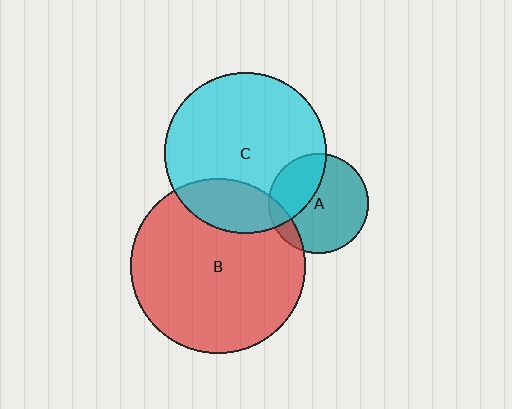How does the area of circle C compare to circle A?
Approximately 2.6 times.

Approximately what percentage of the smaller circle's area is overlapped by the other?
Approximately 35%.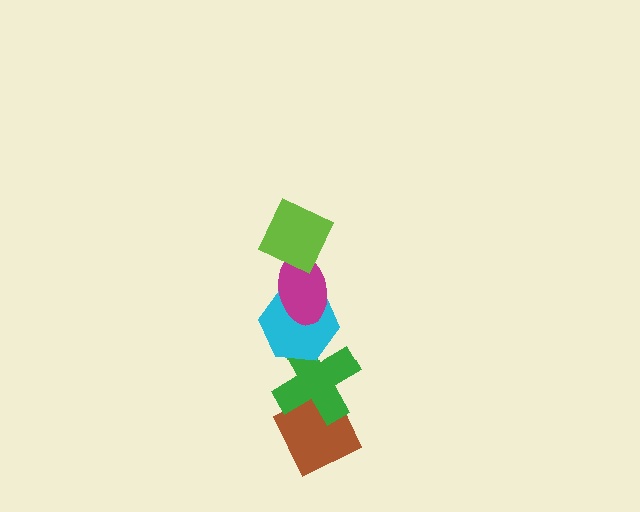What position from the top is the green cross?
The green cross is 4th from the top.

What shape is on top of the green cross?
The cyan hexagon is on top of the green cross.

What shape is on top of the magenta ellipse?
The lime diamond is on top of the magenta ellipse.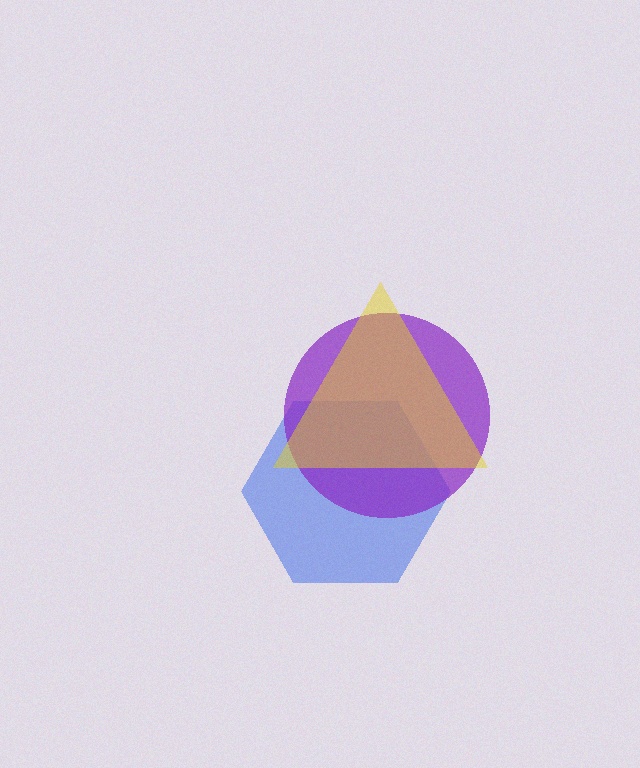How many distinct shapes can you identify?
There are 3 distinct shapes: a blue hexagon, a purple circle, a yellow triangle.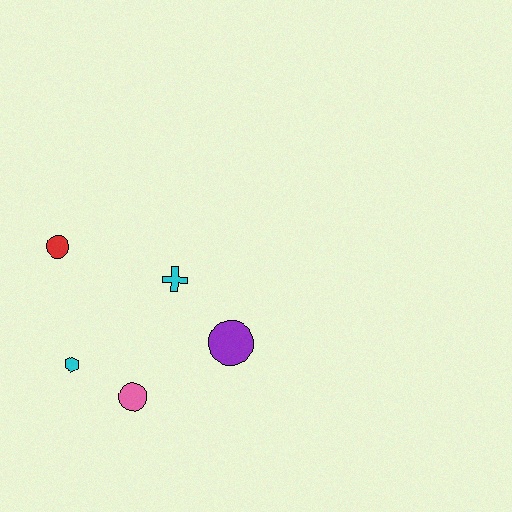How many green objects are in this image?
There are no green objects.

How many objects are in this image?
There are 5 objects.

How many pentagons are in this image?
There are no pentagons.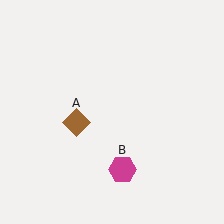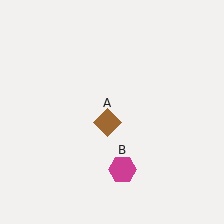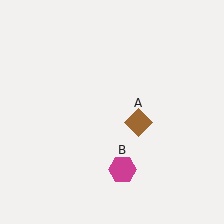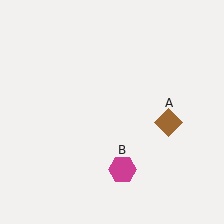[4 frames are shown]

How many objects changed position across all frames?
1 object changed position: brown diamond (object A).